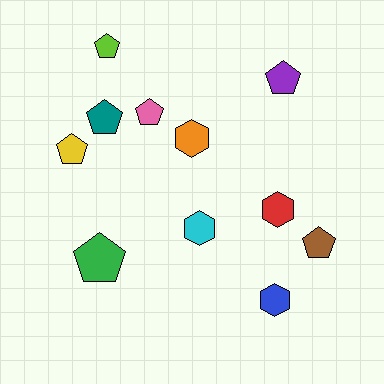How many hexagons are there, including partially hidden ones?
There are 4 hexagons.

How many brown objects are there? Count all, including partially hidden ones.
There is 1 brown object.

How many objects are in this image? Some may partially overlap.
There are 11 objects.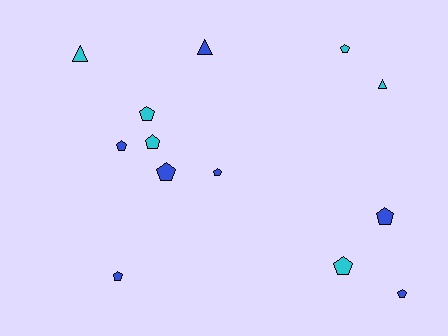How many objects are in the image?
There are 13 objects.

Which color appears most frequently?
Blue, with 7 objects.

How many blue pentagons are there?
There are 6 blue pentagons.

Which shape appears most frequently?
Pentagon, with 10 objects.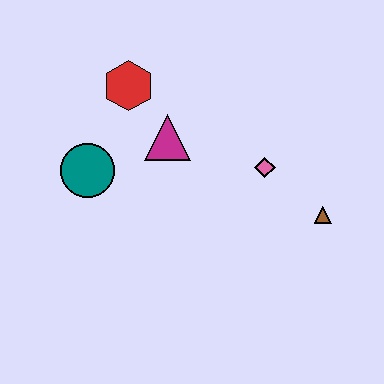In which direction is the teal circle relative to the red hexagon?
The teal circle is below the red hexagon.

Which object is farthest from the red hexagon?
The brown triangle is farthest from the red hexagon.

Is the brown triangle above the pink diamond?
No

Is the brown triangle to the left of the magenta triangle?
No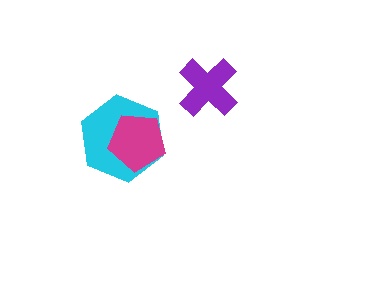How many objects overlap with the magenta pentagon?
1 object overlaps with the magenta pentagon.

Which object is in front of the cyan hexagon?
The magenta pentagon is in front of the cyan hexagon.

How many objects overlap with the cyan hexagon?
1 object overlaps with the cyan hexagon.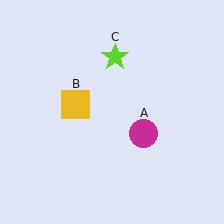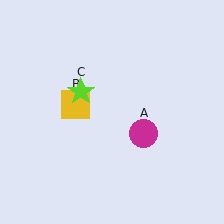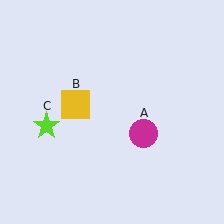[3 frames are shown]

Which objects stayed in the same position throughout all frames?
Magenta circle (object A) and yellow square (object B) remained stationary.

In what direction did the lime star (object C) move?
The lime star (object C) moved down and to the left.